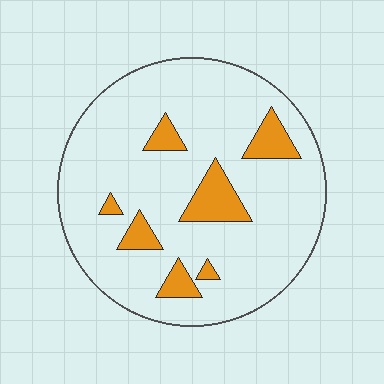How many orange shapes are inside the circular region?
7.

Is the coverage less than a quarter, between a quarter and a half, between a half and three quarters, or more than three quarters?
Less than a quarter.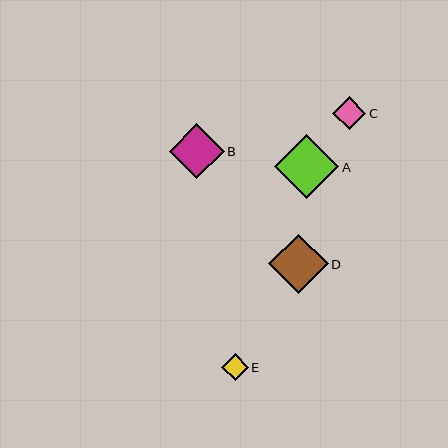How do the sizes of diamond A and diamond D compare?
Diamond A and diamond D are approximately the same size.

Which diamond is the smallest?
Diamond E is the smallest with a size of approximately 27 pixels.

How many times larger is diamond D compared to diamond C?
Diamond D is approximately 1.8 times the size of diamond C.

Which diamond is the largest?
Diamond A is the largest with a size of approximately 64 pixels.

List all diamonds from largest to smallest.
From largest to smallest: A, D, B, C, E.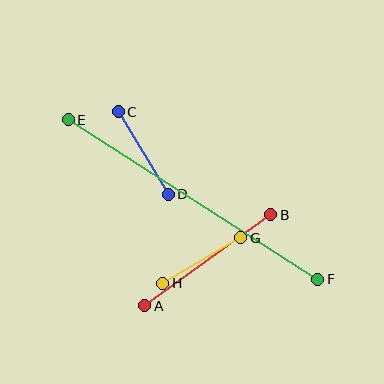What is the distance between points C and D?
The distance is approximately 97 pixels.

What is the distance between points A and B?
The distance is approximately 155 pixels.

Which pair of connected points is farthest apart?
Points E and F are farthest apart.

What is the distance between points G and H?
The distance is approximately 90 pixels.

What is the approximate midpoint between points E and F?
The midpoint is at approximately (193, 200) pixels.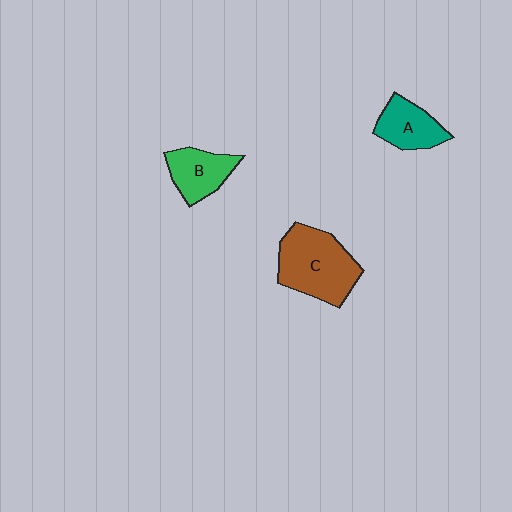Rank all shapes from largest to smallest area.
From largest to smallest: C (brown), B (green), A (teal).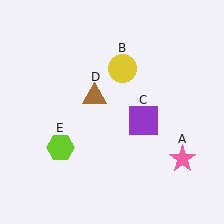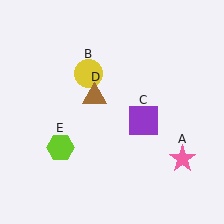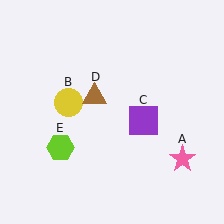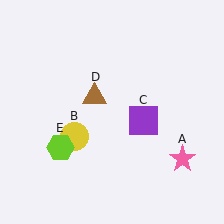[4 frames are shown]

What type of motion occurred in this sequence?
The yellow circle (object B) rotated counterclockwise around the center of the scene.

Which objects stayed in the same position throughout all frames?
Pink star (object A) and purple square (object C) and brown triangle (object D) and lime hexagon (object E) remained stationary.